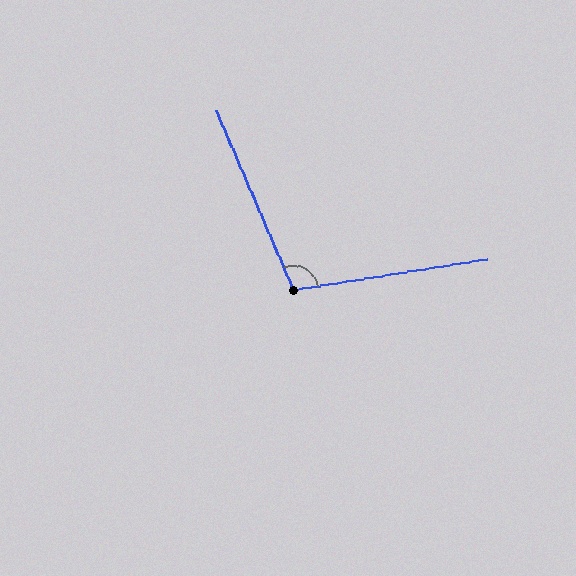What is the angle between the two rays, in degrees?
Approximately 104 degrees.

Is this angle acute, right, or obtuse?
It is obtuse.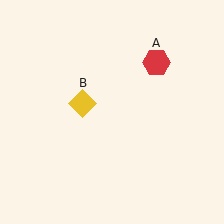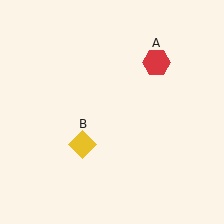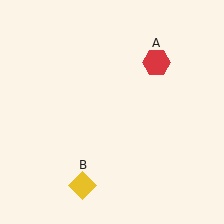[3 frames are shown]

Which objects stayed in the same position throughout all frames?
Red hexagon (object A) remained stationary.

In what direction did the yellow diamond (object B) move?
The yellow diamond (object B) moved down.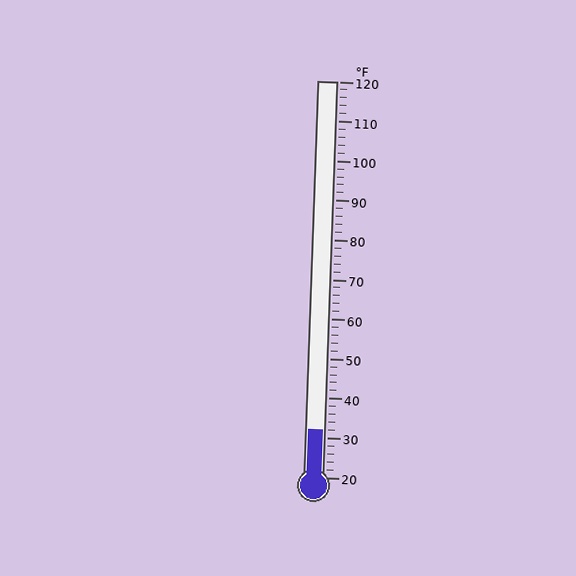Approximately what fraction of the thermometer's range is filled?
The thermometer is filled to approximately 10% of its range.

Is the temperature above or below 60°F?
The temperature is below 60°F.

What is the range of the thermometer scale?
The thermometer scale ranges from 20°F to 120°F.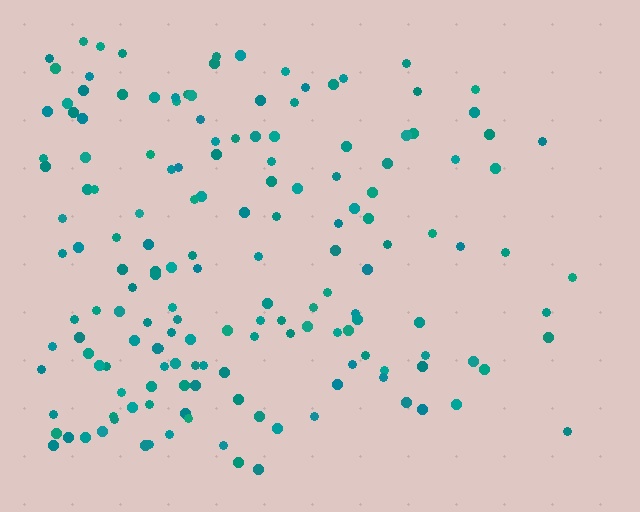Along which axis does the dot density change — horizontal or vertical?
Horizontal.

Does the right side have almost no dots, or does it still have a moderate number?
Still a moderate number, just noticeably fewer than the left.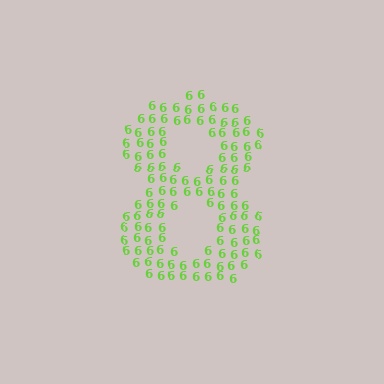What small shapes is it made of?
It is made of small digit 6's.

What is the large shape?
The large shape is the digit 8.